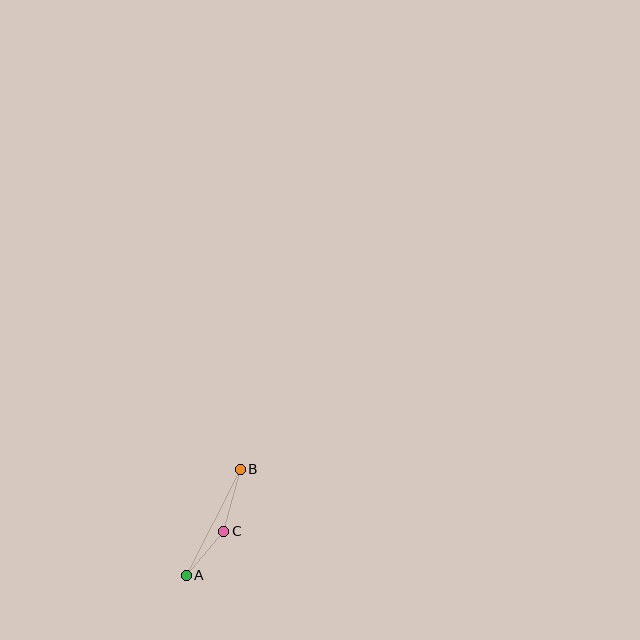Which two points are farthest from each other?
Points A and B are farthest from each other.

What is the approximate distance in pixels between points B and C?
The distance between B and C is approximately 64 pixels.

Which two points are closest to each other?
Points A and C are closest to each other.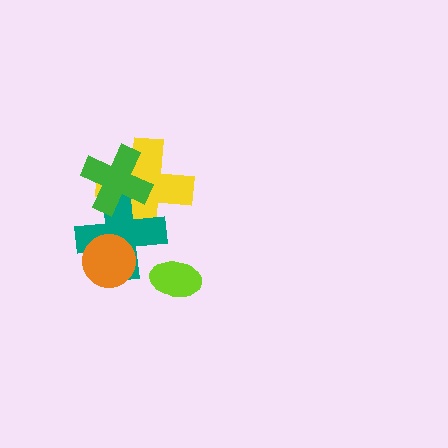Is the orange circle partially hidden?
No, no other shape covers it.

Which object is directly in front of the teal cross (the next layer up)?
The orange circle is directly in front of the teal cross.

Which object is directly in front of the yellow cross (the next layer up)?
The teal cross is directly in front of the yellow cross.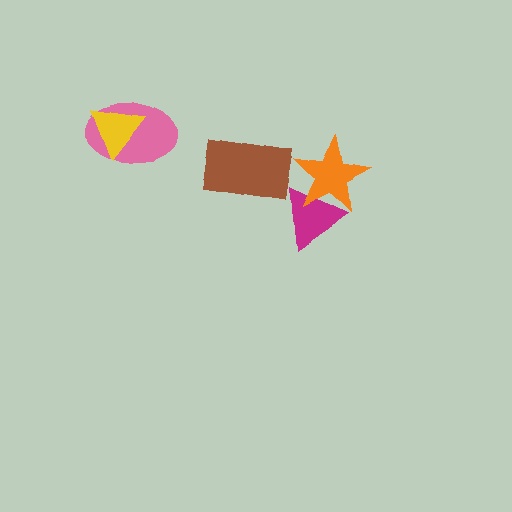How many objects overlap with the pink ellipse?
1 object overlaps with the pink ellipse.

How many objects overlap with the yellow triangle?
1 object overlaps with the yellow triangle.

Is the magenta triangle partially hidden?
Yes, it is partially covered by another shape.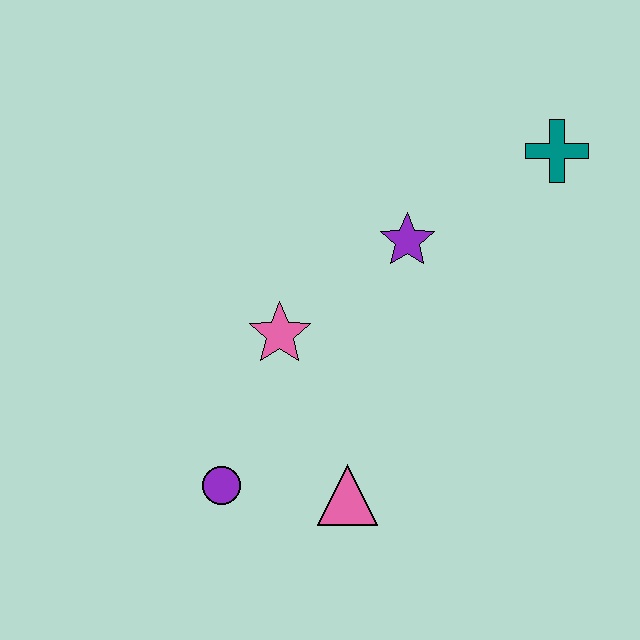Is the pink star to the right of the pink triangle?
No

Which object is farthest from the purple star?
The purple circle is farthest from the purple star.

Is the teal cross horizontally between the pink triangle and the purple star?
No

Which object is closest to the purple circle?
The pink triangle is closest to the purple circle.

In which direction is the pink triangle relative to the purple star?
The pink triangle is below the purple star.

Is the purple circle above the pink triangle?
Yes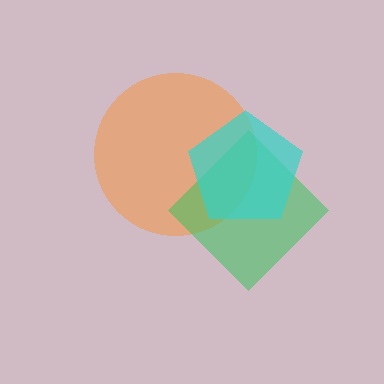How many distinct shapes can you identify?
There are 3 distinct shapes: an orange circle, a green diamond, a cyan pentagon.